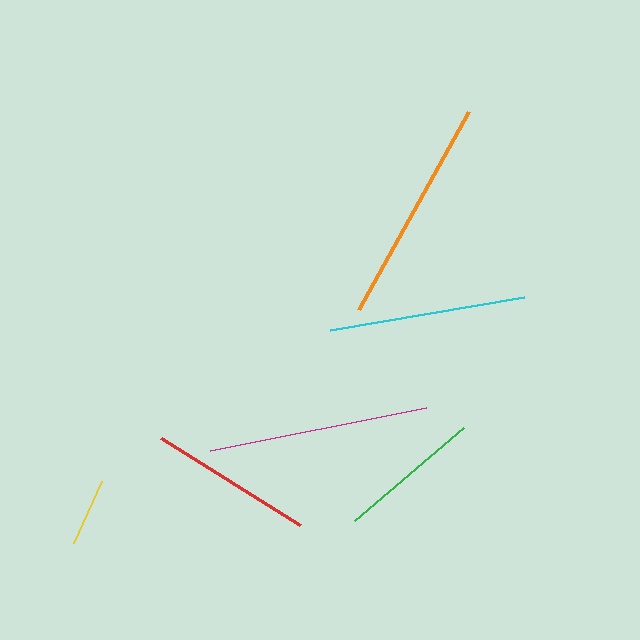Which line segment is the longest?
The orange line is the longest at approximately 226 pixels.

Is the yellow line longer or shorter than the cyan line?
The cyan line is longer than the yellow line.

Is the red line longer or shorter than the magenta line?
The magenta line is longer than the red line.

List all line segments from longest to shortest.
From longest to shortest: orange, magenta, cyan, red, green, yellow.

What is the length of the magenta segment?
The magenta segment is approximately 221 pixels long.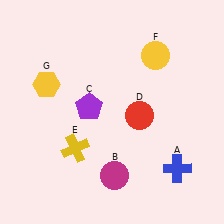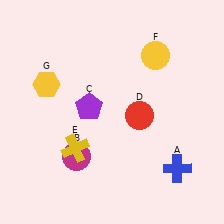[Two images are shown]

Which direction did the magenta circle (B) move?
The magenta circle (B) moved left.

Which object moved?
The magenta circle (B) moved left.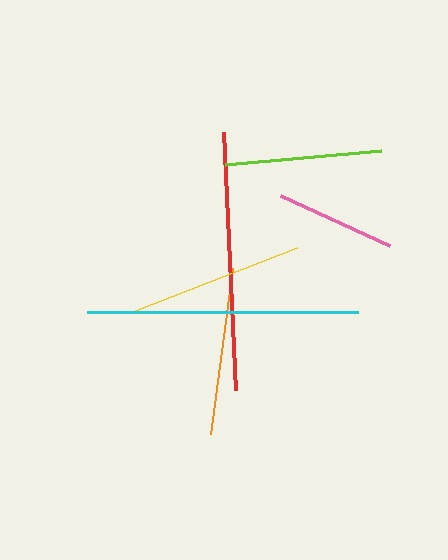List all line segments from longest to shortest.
From longest to shortest: cyan, red, yellow, orange, lime, pink.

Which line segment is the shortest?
The pink line is the shortest at approximately 120 pixels.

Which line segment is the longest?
The cyan line is the longest at approximately 271 pixels.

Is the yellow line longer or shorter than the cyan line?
The cyan line is longer than the yellow line.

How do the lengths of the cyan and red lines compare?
The cyan and red lines are approximately the same length.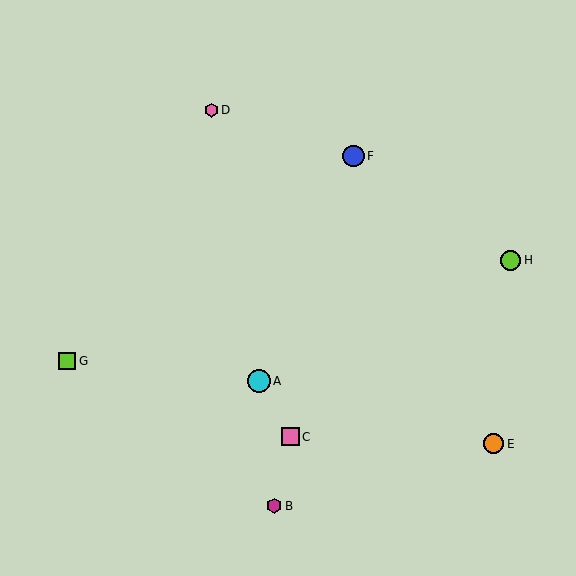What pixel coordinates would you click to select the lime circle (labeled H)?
Click at (511, 260) to select the lime circle H.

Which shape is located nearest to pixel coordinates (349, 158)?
The blue circle (labeled F) at (353, 156) is nearest to that location.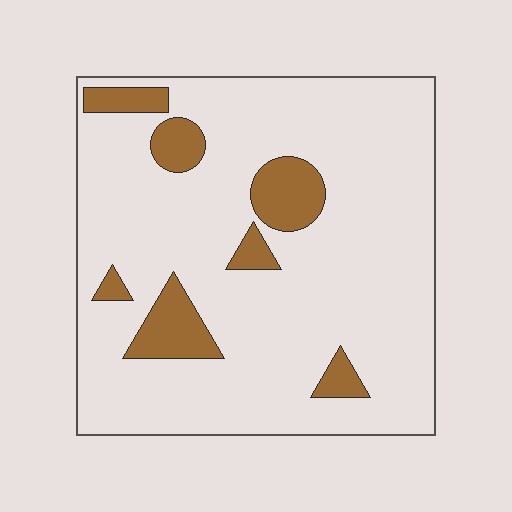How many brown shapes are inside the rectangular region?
7.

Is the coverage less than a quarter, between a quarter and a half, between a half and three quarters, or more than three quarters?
Less than a quarter.